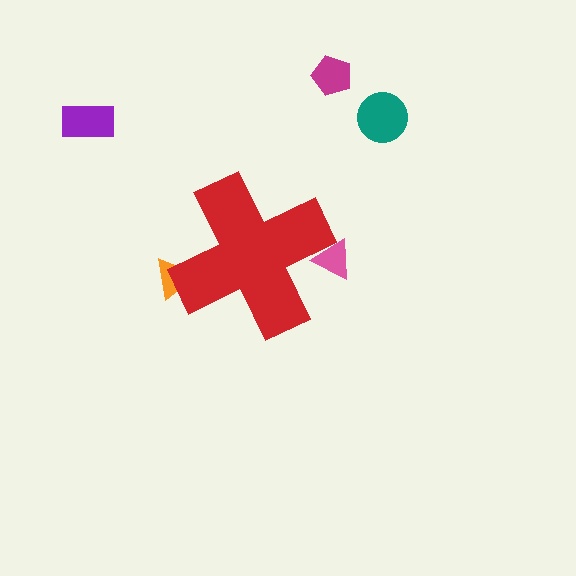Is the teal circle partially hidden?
No, the teal circle is fully visible.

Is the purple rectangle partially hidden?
No, the purple rectangle is fully visible.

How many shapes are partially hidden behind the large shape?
2 shapes are partially hidden.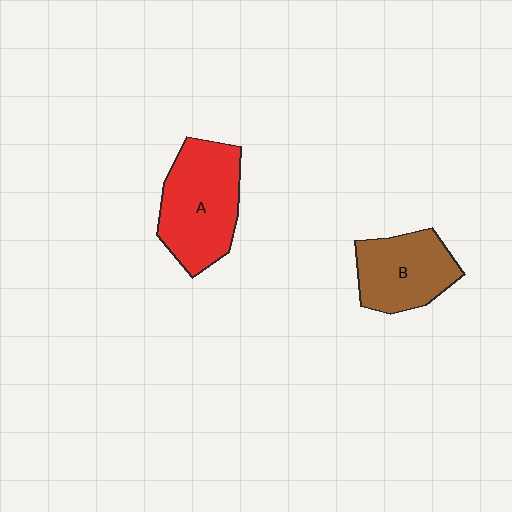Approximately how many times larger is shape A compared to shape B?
Approximately 1.3 times.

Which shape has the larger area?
Shape A (red).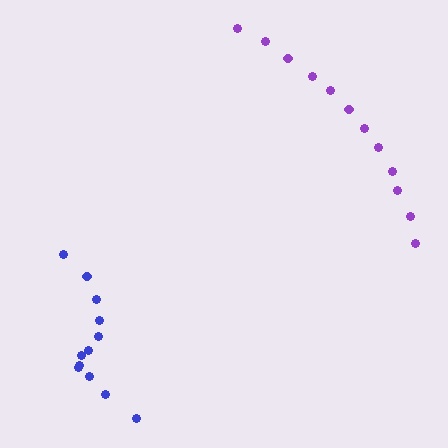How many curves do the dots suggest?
There are 2 distinct paths.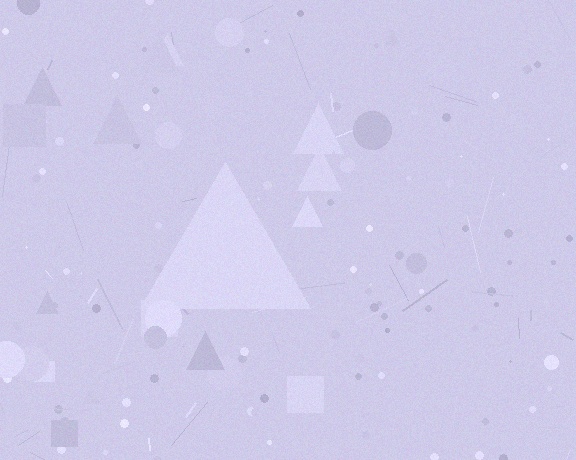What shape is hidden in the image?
A triangle is hidden in the image.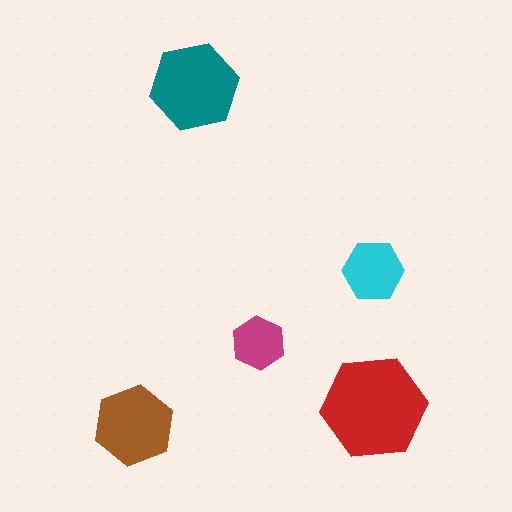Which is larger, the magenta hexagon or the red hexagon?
The red one.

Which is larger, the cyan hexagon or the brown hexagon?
The brown one.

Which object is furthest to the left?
The brown hexagon is leftmost.